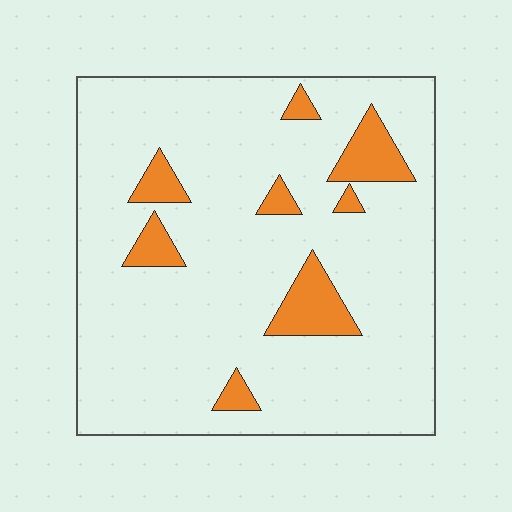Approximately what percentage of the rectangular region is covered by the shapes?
Approximately 10%.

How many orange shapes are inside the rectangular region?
8.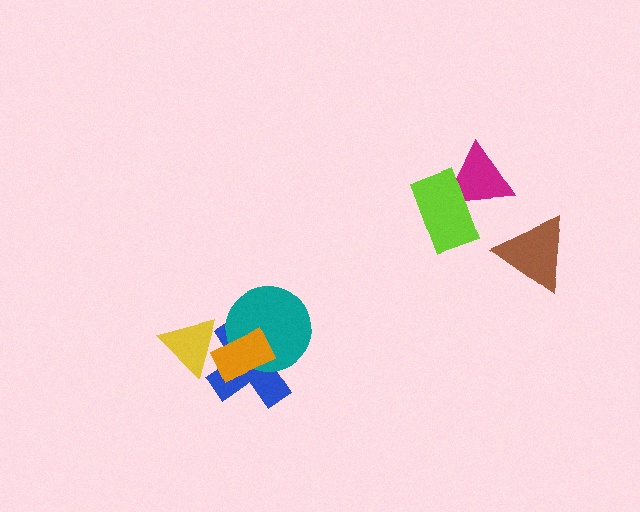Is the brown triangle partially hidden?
No, no other shape covers it.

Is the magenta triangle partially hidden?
Yes, it is partially covered by another shape.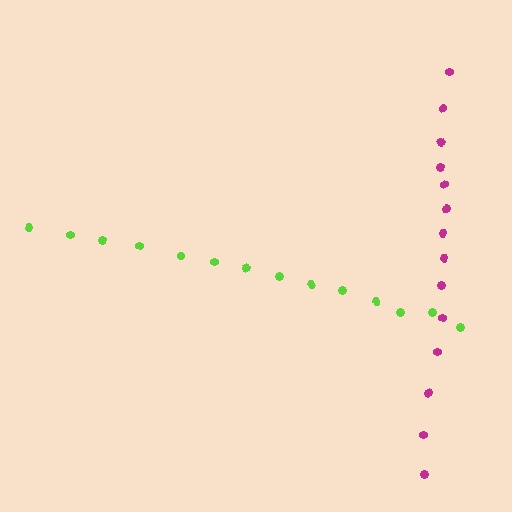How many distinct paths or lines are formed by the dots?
There are 2 distinct paths.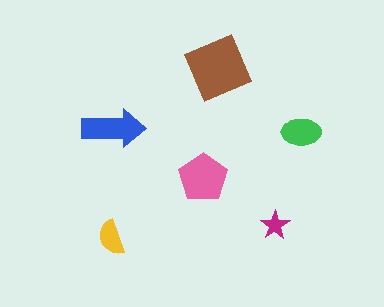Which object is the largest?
The brown square.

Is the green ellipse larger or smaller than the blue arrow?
Smaller.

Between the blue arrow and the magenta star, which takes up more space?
The blue arrow.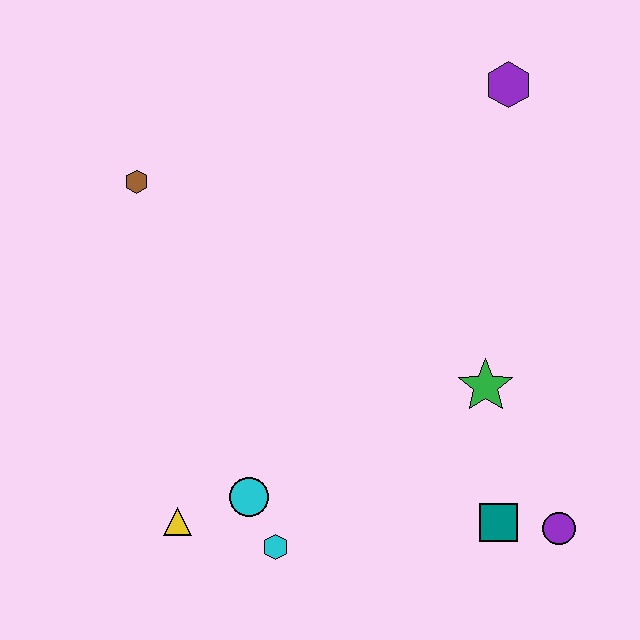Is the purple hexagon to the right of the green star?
Yes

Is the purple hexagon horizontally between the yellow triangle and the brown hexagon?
No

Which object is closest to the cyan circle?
The cyan hexagon is closest to the cyan circle.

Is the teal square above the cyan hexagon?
Yes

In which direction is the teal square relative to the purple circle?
The teal square is to the left of the purple circle.